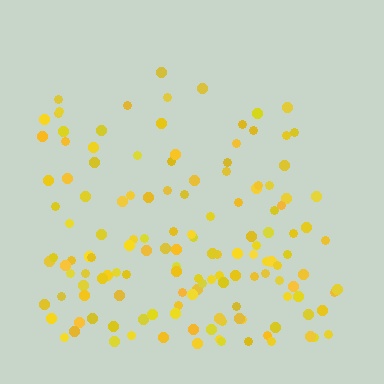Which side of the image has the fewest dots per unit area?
The top.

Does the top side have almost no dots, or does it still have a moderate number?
Still a moderate number, just noticeably fewer than the bottom.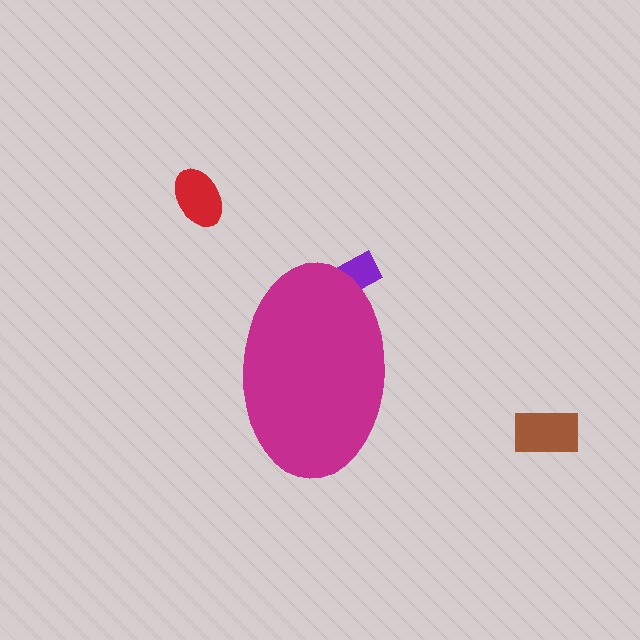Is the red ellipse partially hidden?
No, the red ellipse is fully visible.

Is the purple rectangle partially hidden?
Yes, the purple rectangle is partially hidden behind the magenta ellipse.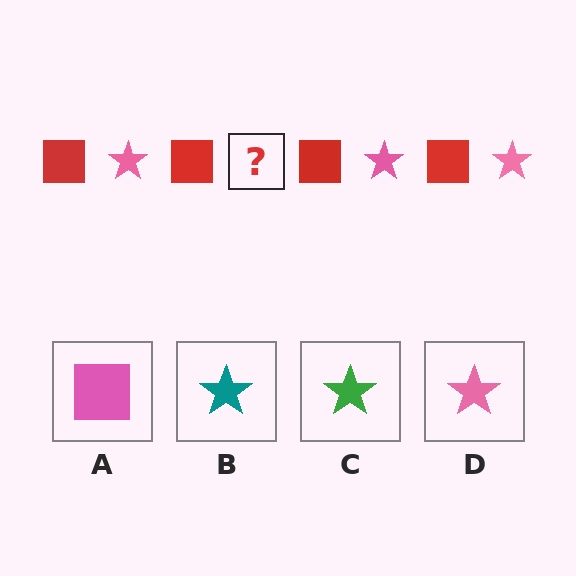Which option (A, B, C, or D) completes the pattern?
D.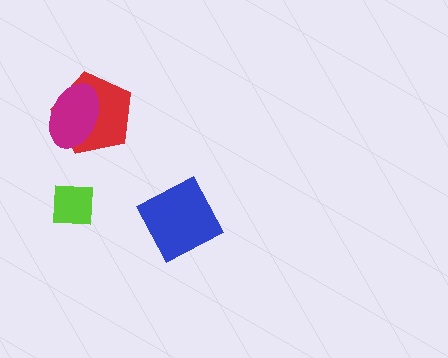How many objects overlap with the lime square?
0 objects overlap with the lime square.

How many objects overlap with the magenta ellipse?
1 object overlaps with the magenta ellipse.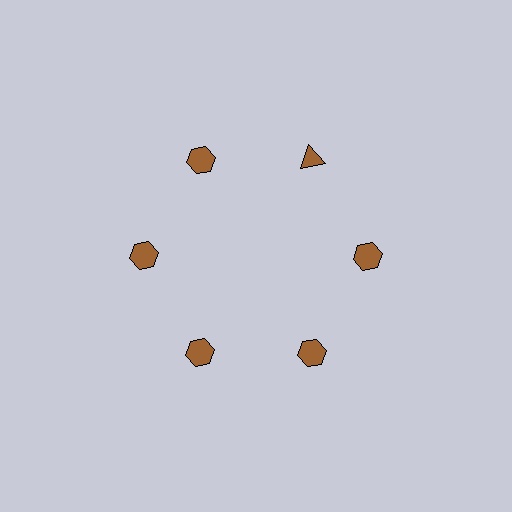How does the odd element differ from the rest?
It has a different shape: triangle instead of hexagon.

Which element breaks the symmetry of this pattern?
The brown triangle at roughly the 1 o'clock position breaks the symmetry. All other shapes are brown hexagons.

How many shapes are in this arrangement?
There are 6 shapes arranged in a ring pattern.